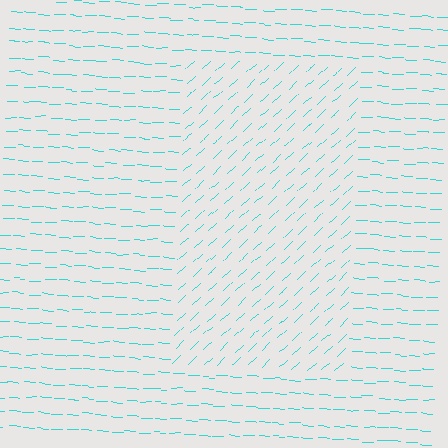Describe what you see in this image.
The image is filled with small cyan line segments. A rectangle region in the image has lines oriented differently from the surrounding lines, creating a visible texture boundary.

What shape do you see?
I see a rectangle.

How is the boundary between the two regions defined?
The boundary is defined purely by a change in line orientation (approximately 45 degrees difference). All lines are the same color and thickness.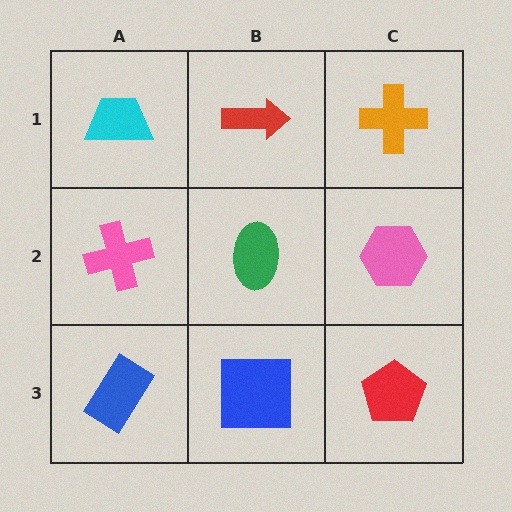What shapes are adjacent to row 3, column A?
A pink cross (row 2, column A), a blue square (row 3, column B).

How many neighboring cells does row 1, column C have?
2.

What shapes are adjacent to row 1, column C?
A pink hexagon (row 2, column C), a red arrow (row 1, column B).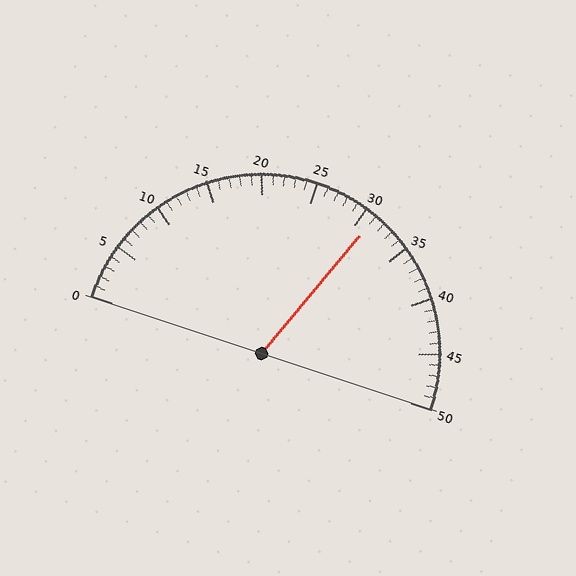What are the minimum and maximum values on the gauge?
The gauge ranges from 0 to 50.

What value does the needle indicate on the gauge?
The needle indicates approximately 31.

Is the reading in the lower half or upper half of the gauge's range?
The reading is in the upper half of the range (0 to 50).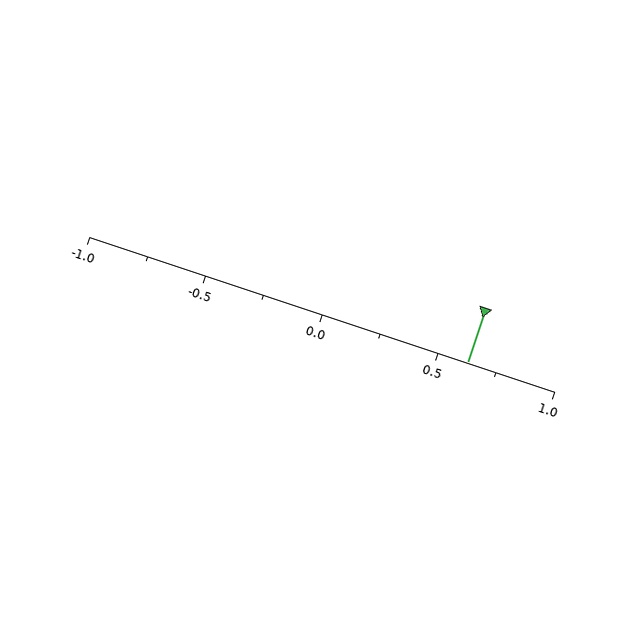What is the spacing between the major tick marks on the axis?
The major ticks are spaced 0.5 apart.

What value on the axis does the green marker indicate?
The marker indicates approximately 0.62.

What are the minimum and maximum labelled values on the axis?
The axis runs from -1.0 to 1.0.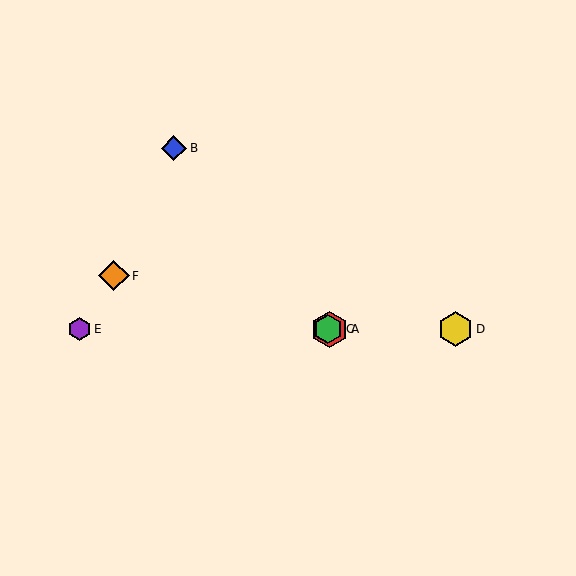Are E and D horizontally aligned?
Yes, both are at y≈329.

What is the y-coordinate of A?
Object A is at y≈329.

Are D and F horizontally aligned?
No, D is at y≈329 and F is at y≈276.